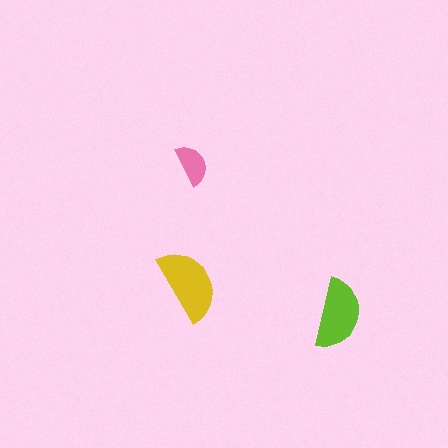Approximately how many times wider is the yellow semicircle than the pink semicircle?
About 2 times wider.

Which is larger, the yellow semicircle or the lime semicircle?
The yellow one.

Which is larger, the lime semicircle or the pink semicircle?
The lime one.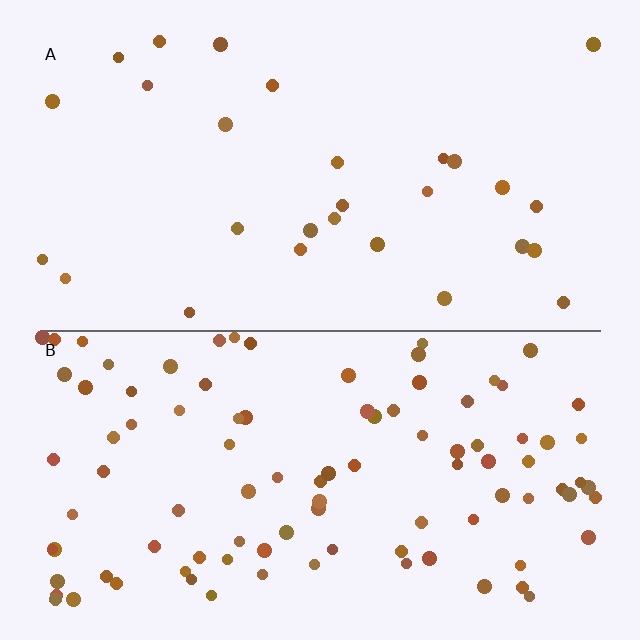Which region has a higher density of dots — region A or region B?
B (the bottom).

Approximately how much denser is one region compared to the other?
Approximately 3.5× — region B over region A.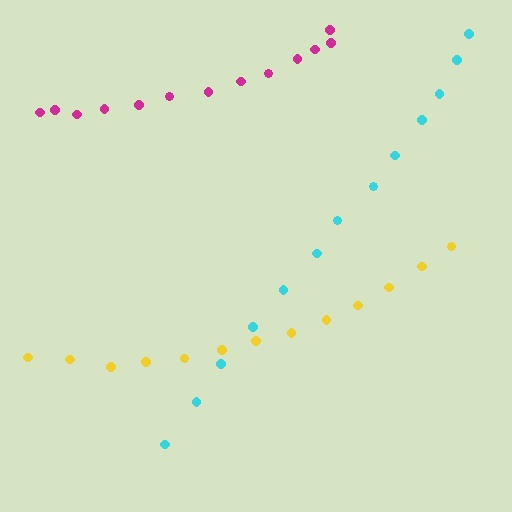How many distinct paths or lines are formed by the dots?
There are 3 distinct paths.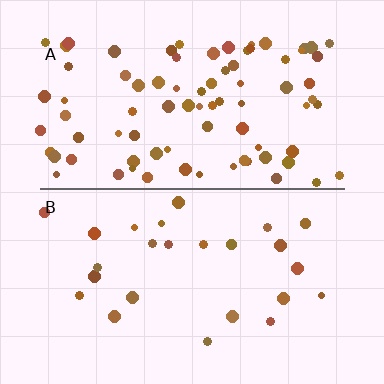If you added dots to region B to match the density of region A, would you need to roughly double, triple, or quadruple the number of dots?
Approximately triple.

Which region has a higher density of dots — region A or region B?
A (the top).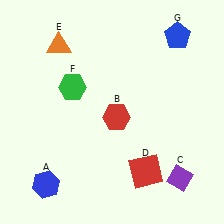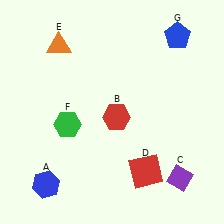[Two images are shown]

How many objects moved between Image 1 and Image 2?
1 object moved between the two images.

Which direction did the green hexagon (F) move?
The green hexagon (F) moved down.